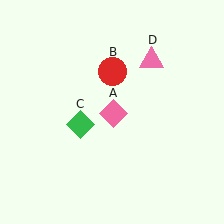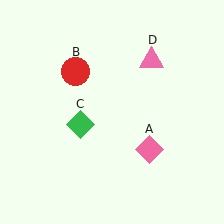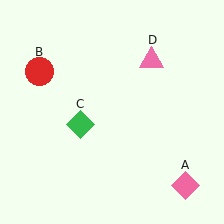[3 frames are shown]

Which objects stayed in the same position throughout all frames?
Green diamond (object C) and pink triangle (object D) remained stationary.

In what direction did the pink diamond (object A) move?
The pink diamond (object A) moved down and to the right.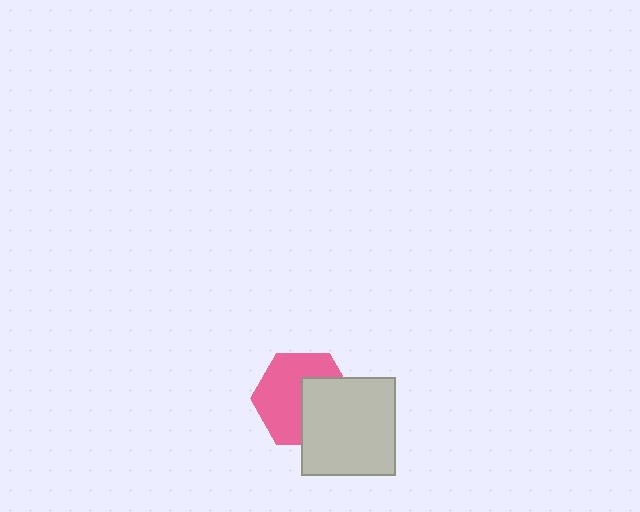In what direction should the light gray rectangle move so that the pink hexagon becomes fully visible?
The light gray rectangle should move toward the lower-right. That is the shortest direction to clear the overlap and leave the pink hexagon fully visible.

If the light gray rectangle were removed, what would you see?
You would see the complete pink hexagon.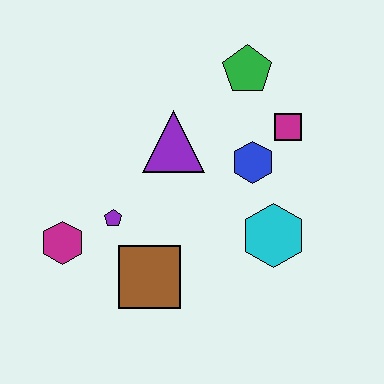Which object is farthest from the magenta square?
The magenta hexagon is farthest from the magenta square.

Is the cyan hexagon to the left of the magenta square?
Yes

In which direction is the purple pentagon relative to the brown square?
The purple pentagon is above the brown square.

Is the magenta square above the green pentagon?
No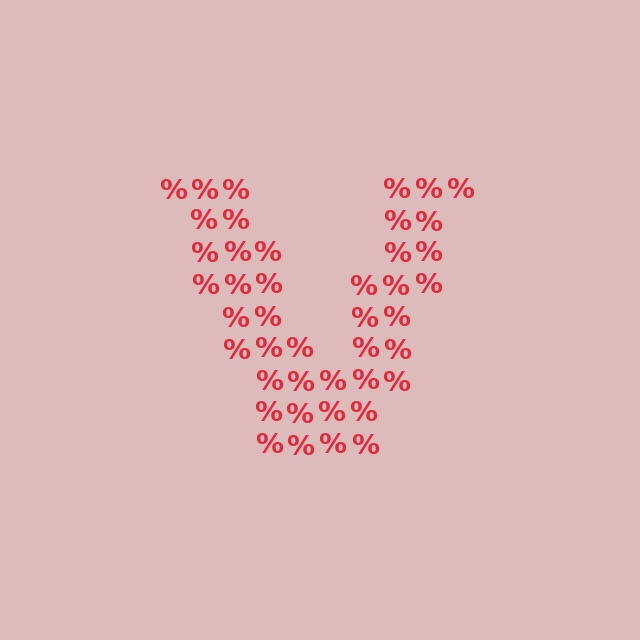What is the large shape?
The large shape is the letter V.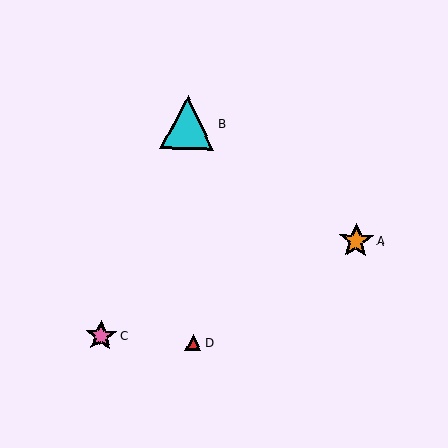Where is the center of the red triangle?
The center of the red triangle is at (193, 343).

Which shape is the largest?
The cyan triangle (labeled B) is the largest.